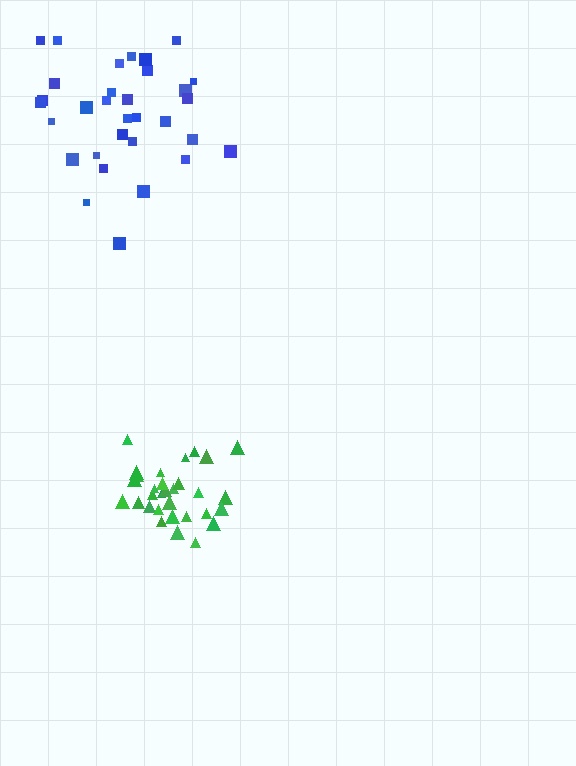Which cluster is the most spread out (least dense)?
Blue.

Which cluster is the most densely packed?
Green.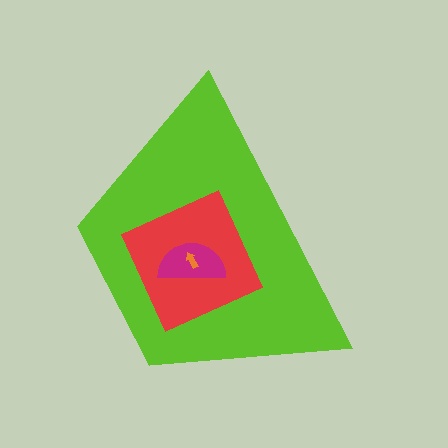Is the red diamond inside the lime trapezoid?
Yes.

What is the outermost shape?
The lime trapezoid.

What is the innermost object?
The orange arrow.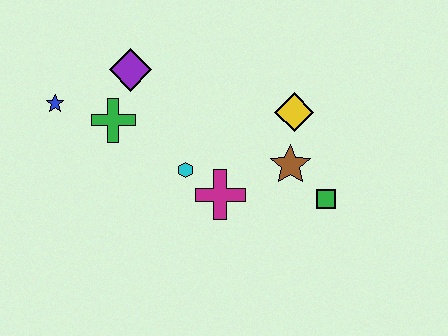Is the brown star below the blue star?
Yes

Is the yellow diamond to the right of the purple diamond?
Yes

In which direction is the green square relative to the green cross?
The green square is to the right of the green cross.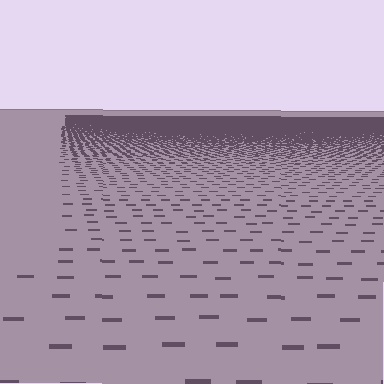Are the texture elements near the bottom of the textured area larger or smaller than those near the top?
Larger. Near the bottom, elements are closer to the viewer and appear at a bigger on-screen size.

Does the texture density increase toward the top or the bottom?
Density increases toward the top.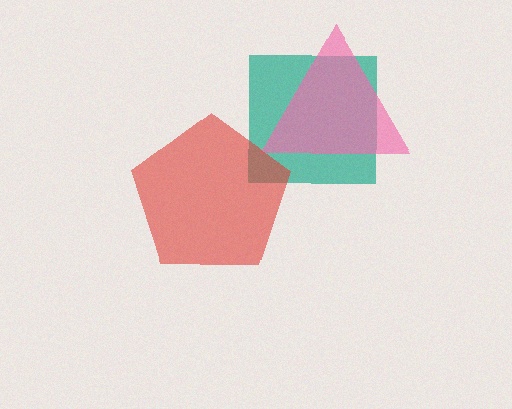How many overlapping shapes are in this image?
There are 3 overlapping shapes in the image.